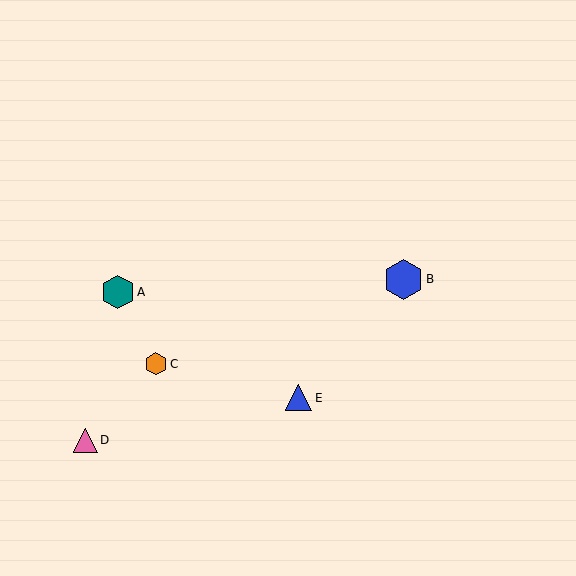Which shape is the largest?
The blue hexagon (labeled B) is the largest.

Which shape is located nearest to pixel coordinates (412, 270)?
The blue hexagon (labeled B) at (404, 279) is nearest to that location.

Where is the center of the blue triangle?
The center of the blue triangle is at (299, 398).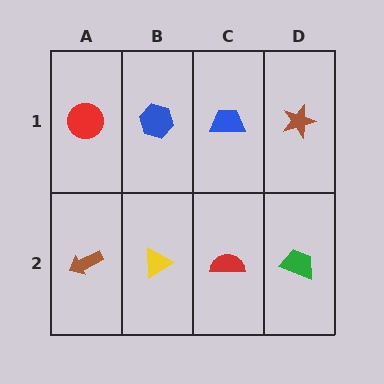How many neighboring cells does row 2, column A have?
2.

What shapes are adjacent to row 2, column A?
A red circle (row 1, column A), a yellow triangle (row 2, column B).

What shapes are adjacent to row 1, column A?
A brown arrow (row 2, column A), a blue hexagon (row 1, column B).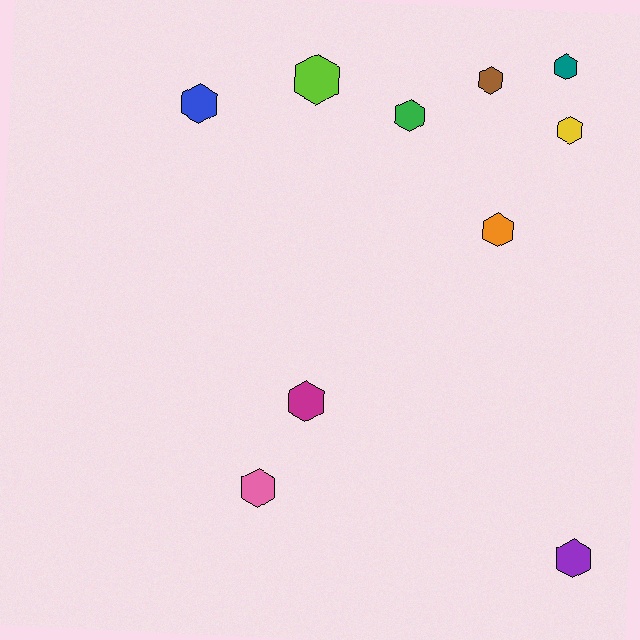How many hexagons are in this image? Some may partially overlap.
There are 10 hexagons.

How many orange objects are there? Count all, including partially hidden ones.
There is 1 orange object.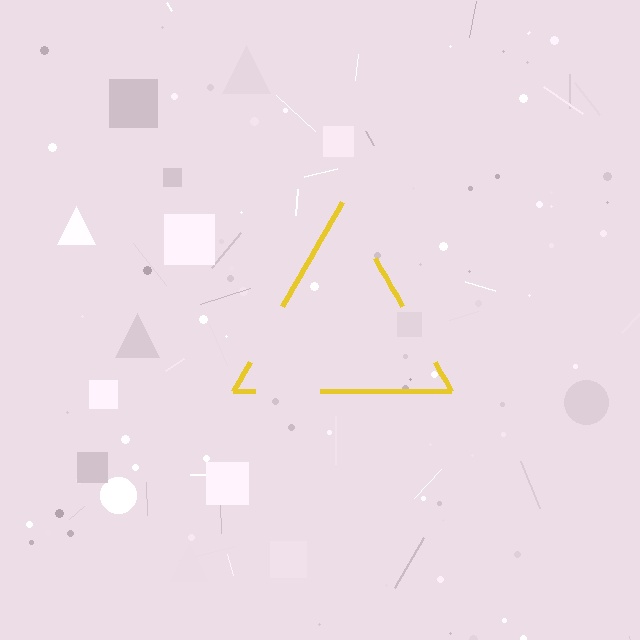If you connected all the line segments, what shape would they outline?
They would outline a triangle.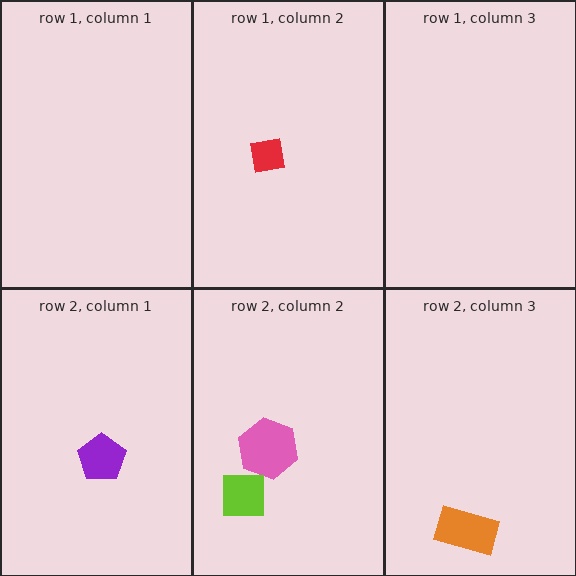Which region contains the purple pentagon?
The row 2, column 1 region.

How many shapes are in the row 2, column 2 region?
2.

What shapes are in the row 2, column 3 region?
The orange rectangle.